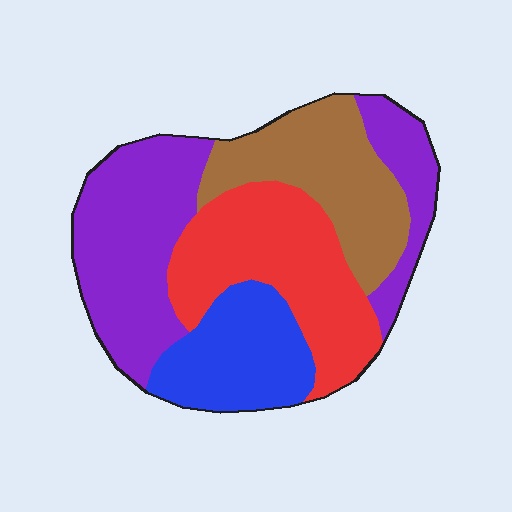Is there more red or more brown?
Red.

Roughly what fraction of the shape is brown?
Brown covers roughly 20% of the shape.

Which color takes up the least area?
Blue, at roughly 15%.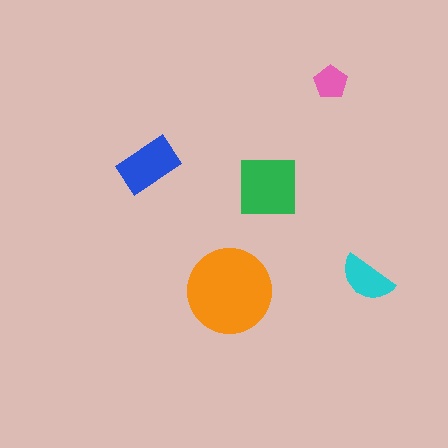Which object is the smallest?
The pink pentagon.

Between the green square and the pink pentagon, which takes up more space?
The green square.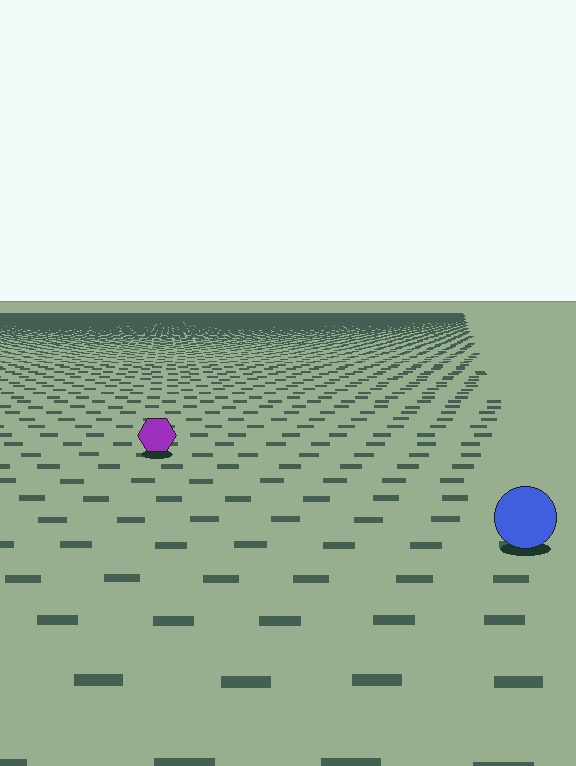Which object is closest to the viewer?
The blue circle is closest. The texture marks near it are larger and more spread out.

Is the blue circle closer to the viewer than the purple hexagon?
Yes. The blue circle is closer — you can tell from the texture gradient: the ground texture is coarser near it.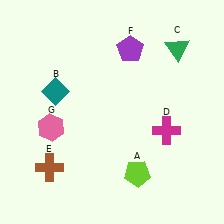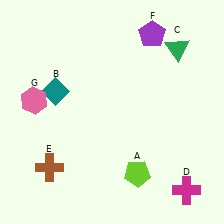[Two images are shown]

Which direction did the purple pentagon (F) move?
The purple pentagon (F) moved right.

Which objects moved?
The objects that moved are: the magenta cross (D), the purple pentagon (F), the pink hexagon (G).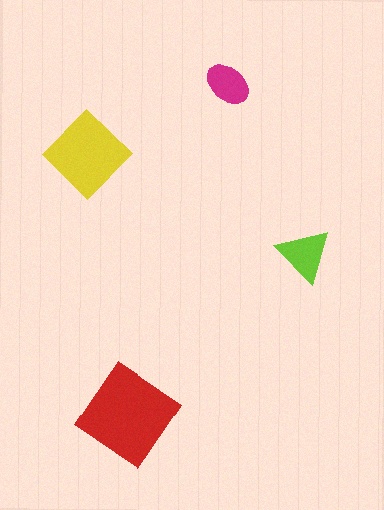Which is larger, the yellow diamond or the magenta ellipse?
The yellow diamond.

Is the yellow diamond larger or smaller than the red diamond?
Smaller.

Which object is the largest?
The red diamond.